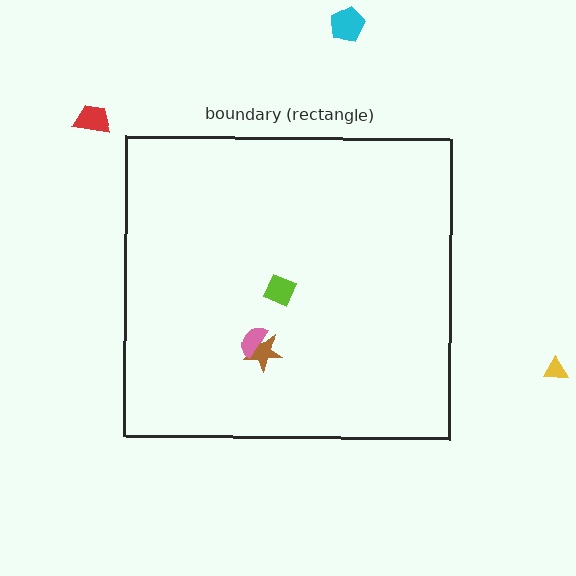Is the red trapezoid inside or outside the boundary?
Outside.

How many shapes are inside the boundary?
3 inside, 3 outside.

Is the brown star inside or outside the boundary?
Inside.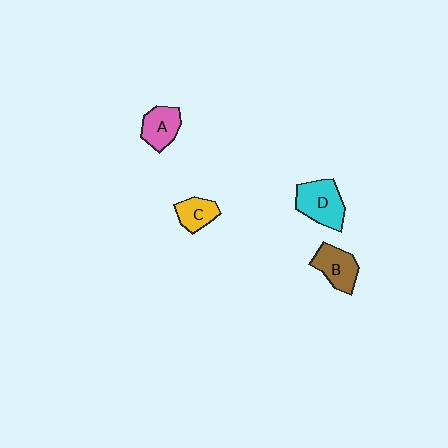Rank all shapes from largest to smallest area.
From largest to smallest: D (cyan), B (brown), A (pink), C (yellow).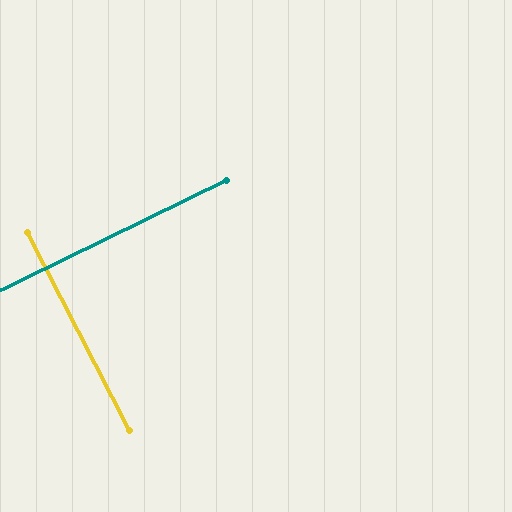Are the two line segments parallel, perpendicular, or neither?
Perpendicular — they meet at approximately 88°.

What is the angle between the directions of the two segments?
Approximately 88 degrees.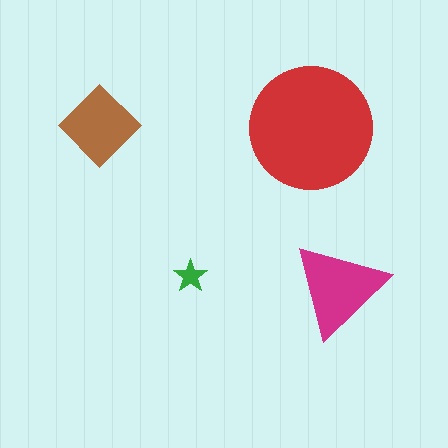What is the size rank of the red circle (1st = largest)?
1st.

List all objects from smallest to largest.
The green star, the brown diamond, the magenta triangle, the red circle.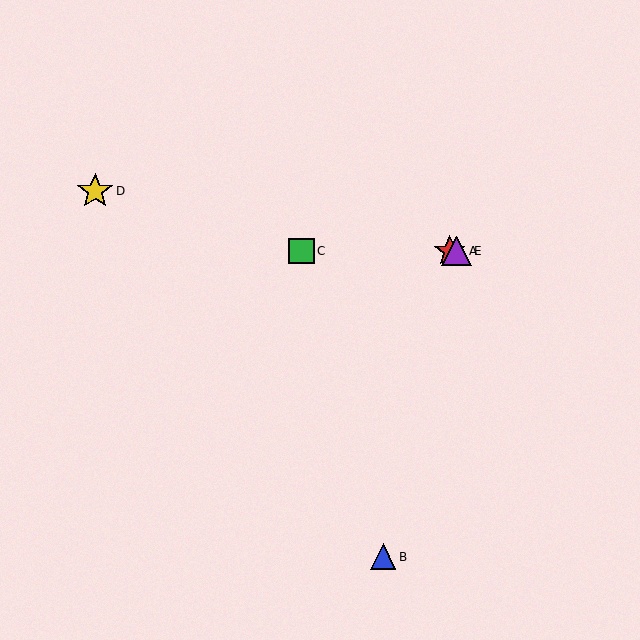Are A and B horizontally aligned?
No, A is at y≈251 and B is at y≈557.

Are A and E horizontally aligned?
Yes, both are at y≈251.